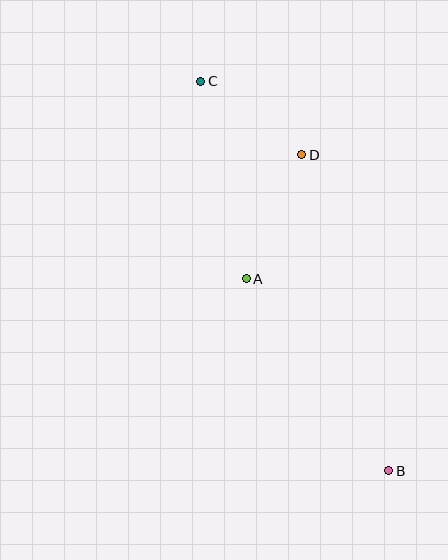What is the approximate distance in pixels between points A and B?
The distance between A and B is approximately 239 pixels.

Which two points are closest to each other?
Points C and D are closest to each other.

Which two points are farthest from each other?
Points B and C are farthest from each other.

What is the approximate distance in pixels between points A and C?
The distance between A and C is approximately 203 pixels.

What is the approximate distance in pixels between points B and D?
The distance between B and D is approximately 328 pixels.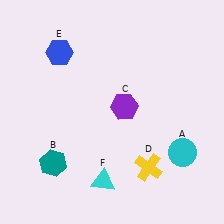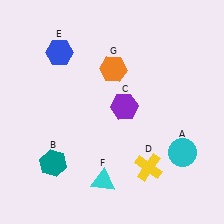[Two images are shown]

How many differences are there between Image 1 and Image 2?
There is 1 difference between the two images.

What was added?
An orange hexagon (G) was added in Image 2.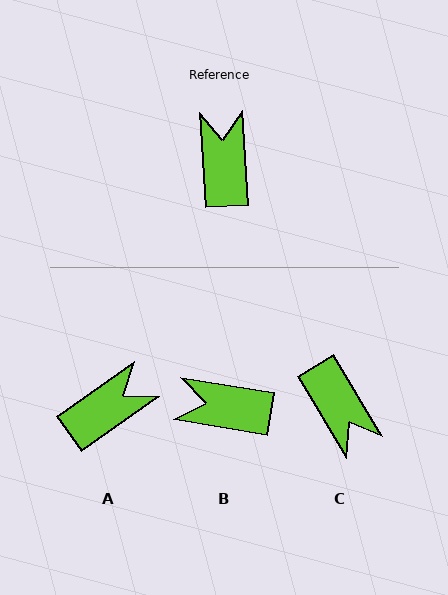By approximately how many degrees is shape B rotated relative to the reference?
Approximately 77 degrees counter-clockwise.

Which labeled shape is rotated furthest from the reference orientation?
C, about 153 degrees away.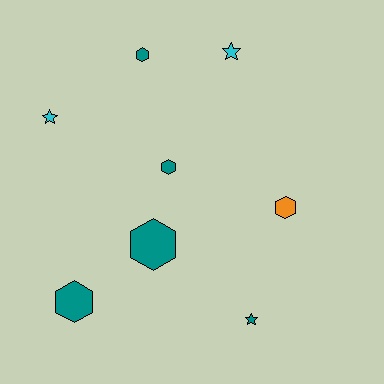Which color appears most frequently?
Teal, with 5 objects.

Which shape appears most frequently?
Hexagon, with 5 objects.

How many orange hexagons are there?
There is 1 orange hexagon.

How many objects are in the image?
There are 8 objects.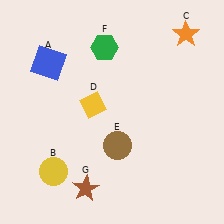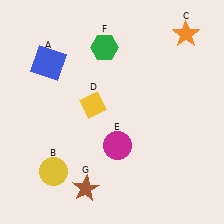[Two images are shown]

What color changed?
The circle (E) changed from brown in Image 1 to magenta in Image 2.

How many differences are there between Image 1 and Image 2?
There is 1 difference between the two images.